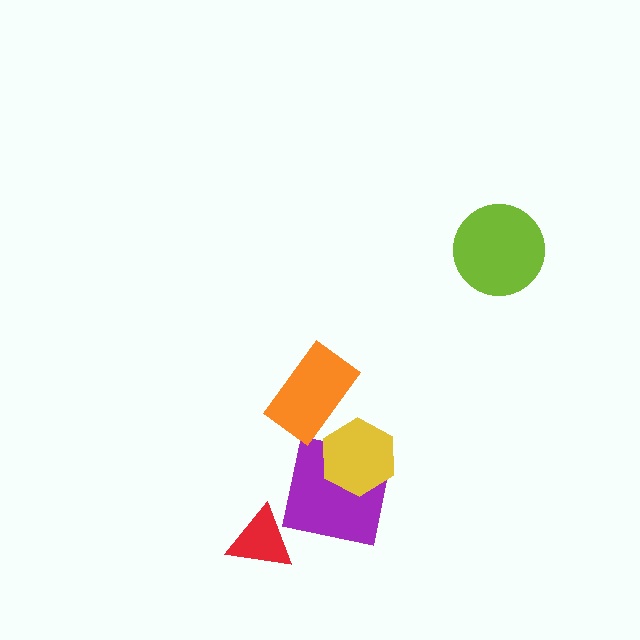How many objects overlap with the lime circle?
0 objects overlap with the lime circle.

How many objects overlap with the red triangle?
0 objects overlap with the red triangle.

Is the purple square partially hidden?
Yes, it is partially covered by another shape.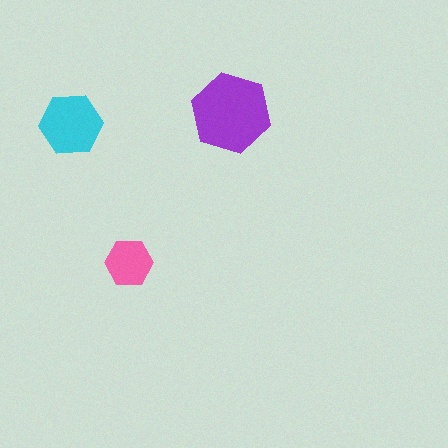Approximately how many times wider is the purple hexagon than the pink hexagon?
About 1.5 times wider.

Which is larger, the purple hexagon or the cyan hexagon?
The purple one.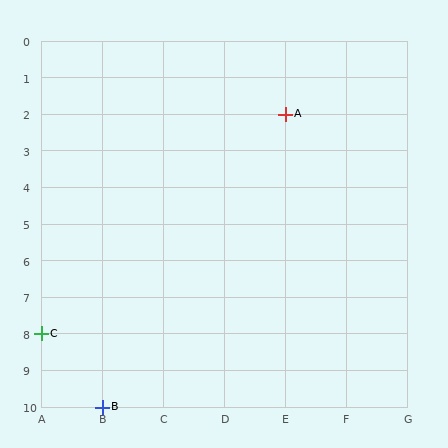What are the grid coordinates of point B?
Point B is at grid coordinates (B, 10).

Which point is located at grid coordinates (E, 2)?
Point A is at (E, 2).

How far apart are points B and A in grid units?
Points B and A are 3 columns and 8 rows apart (about 8.5 grid units diagonally).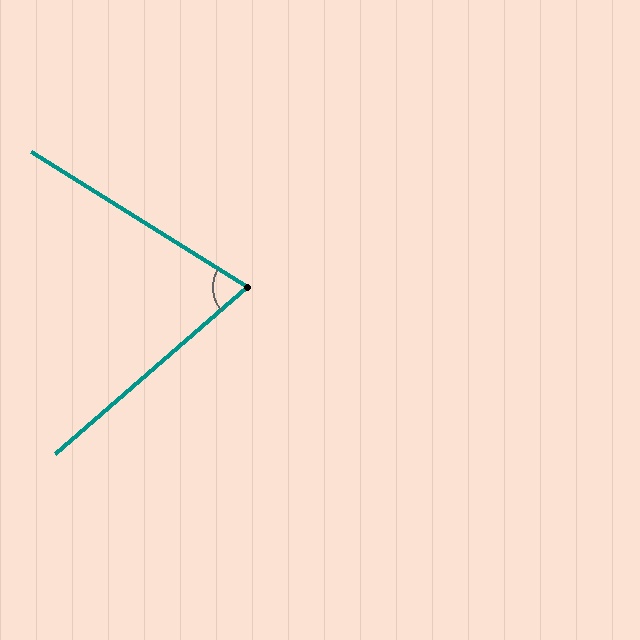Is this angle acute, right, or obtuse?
It is acute.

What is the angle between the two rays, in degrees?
Approximately 73 degrees.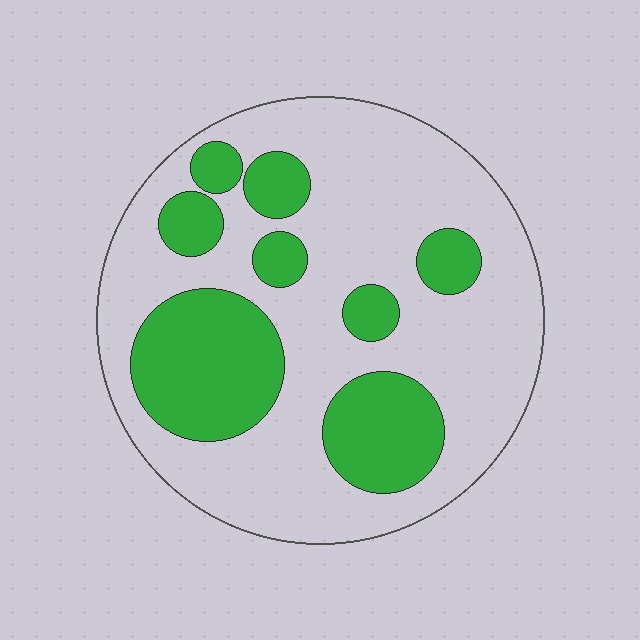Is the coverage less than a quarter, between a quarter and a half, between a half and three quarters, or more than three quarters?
Between a quarter and a half.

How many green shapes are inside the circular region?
8.